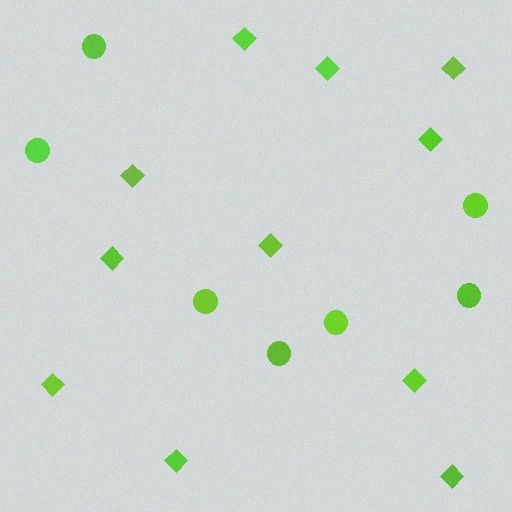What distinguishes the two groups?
There are 2 groups: one group of circles (7) and one group of diamonds (11).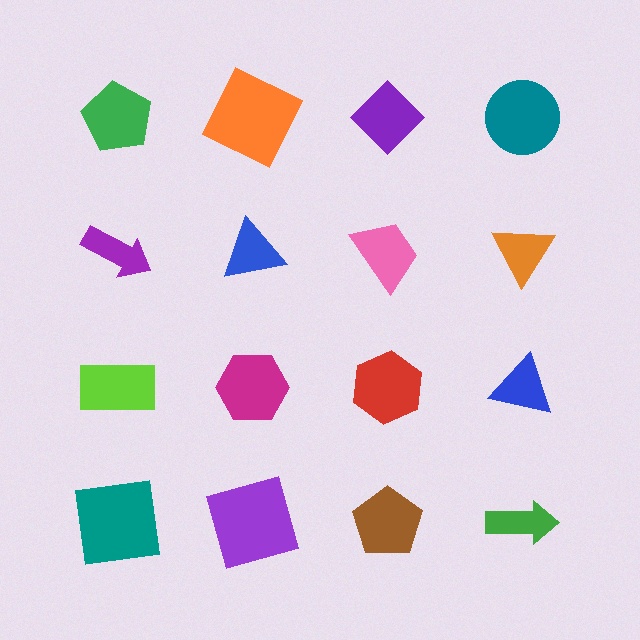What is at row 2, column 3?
A pink trapezoid.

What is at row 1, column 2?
An orange square.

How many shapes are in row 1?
4 shapes.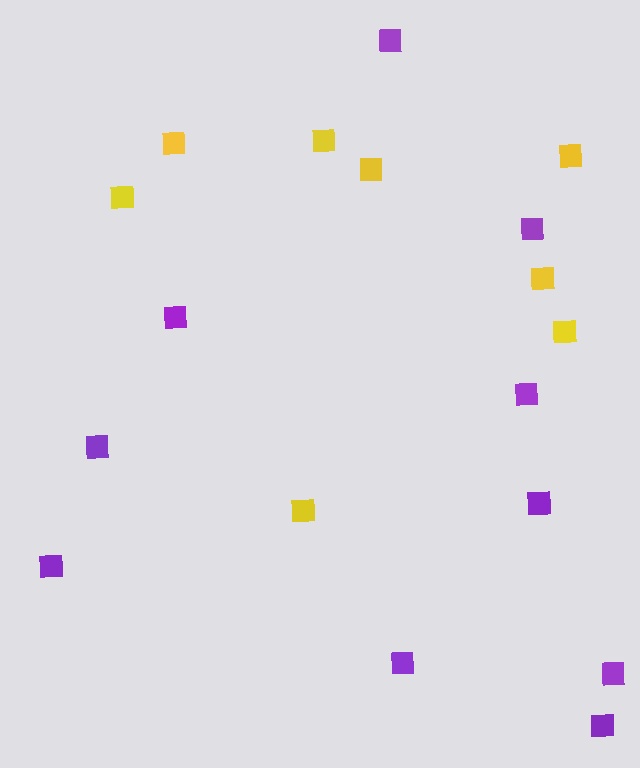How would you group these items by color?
There are 2 groups: one group of purple squares (10) and one group of yellow squares (8).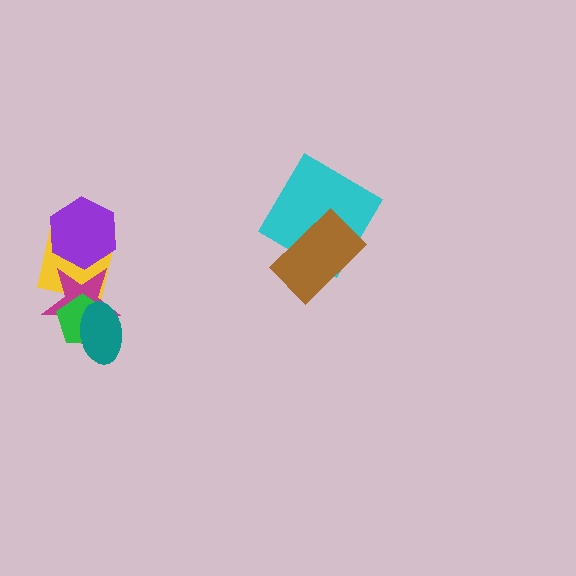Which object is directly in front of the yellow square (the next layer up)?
The magenta star is directly in front of the yellow square.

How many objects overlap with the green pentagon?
2 objects overlap with the green pentagon.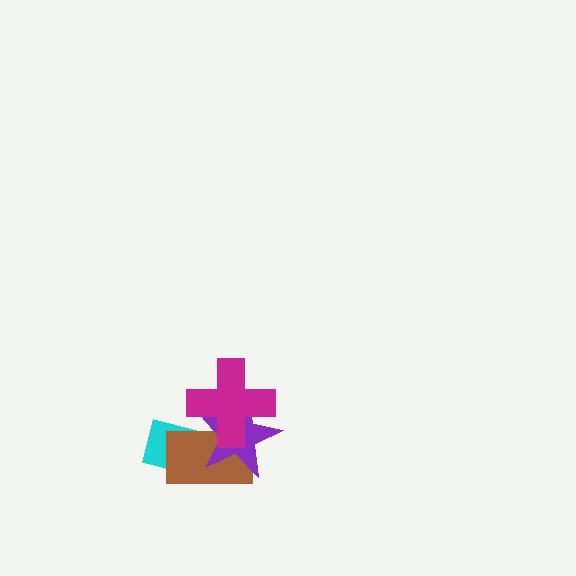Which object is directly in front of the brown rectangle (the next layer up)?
The purple star is directly in front of the brown rectangle.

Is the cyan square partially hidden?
Yes, it is partially covered by another shape.